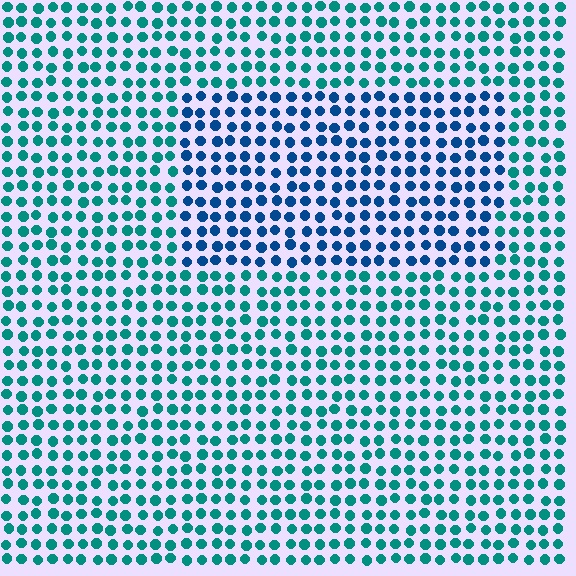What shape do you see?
I see a rectangle.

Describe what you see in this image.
The image is filled with small teal elements in a uniform arrangement. A rectangle-shaped region is visible where the elements are tinted to a slightly different hue, forming a subtle color boundary.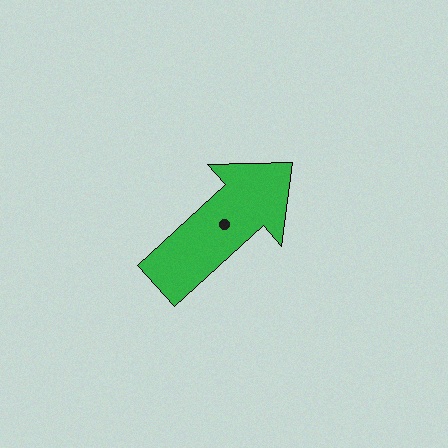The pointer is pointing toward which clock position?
Roughly 2 o'clock.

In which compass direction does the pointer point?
Northeast.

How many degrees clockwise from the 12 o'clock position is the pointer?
Approximately 48 degrees.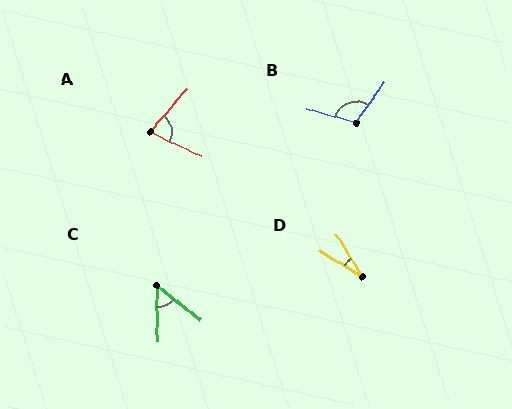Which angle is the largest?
B, at approximately 110 degrees.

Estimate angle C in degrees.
Approximately 52 degrees.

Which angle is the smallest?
D, at approximately 27 degrees.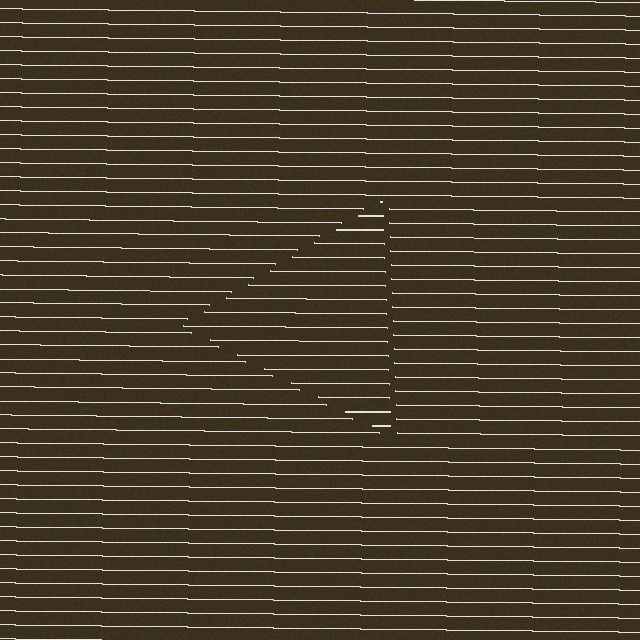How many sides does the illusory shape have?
3 sides — the line-ends trace a triangle.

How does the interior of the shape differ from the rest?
The interior of the shape contains the same grating, shifted by half a period — the contour is defined by the phase discontinuity where line-ends from the inner and outer gratings abut.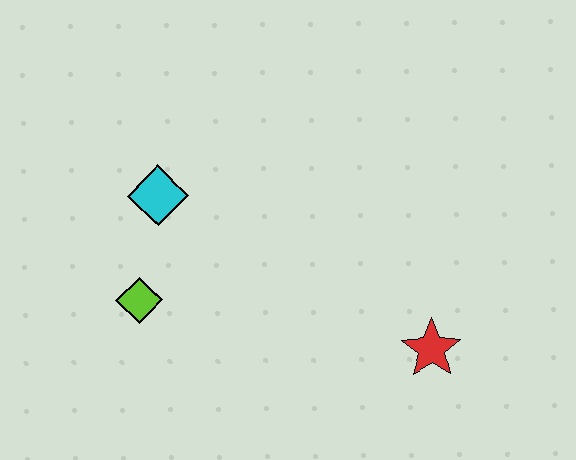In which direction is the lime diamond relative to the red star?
The lime diamond is to the left of the red star.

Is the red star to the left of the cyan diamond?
No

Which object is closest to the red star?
The lime diamond is closest to the red star.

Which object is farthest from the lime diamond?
The red star is farthest from the lime diamond.